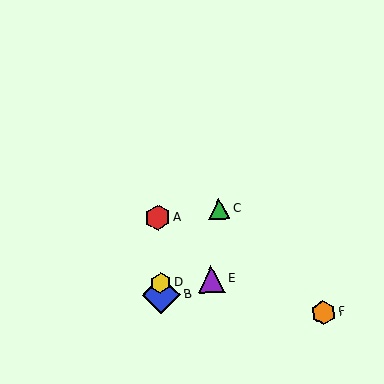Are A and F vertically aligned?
No, A is at x≈158 and F is at x≈323.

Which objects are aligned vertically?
Objects A, B, D are aligned vertically.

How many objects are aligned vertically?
3 objects (A, B, D) are aligned vertically.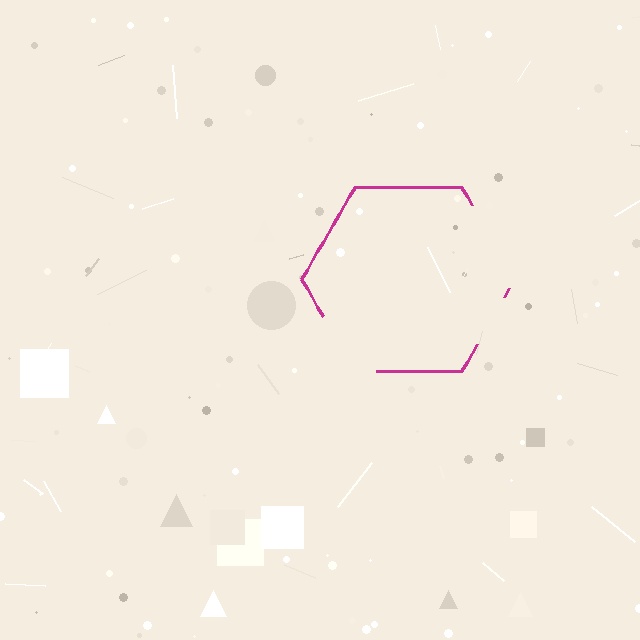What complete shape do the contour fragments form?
The contour fragments form a hexagon.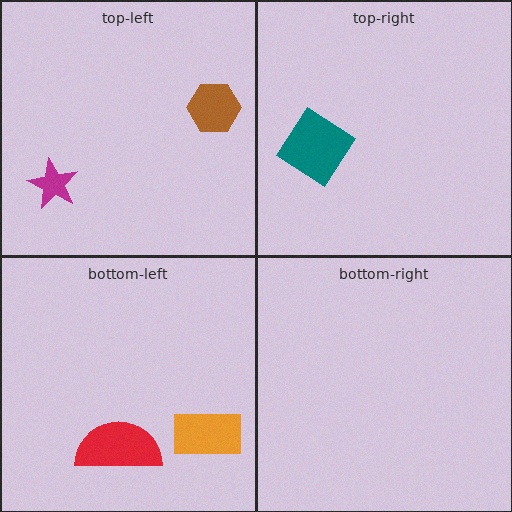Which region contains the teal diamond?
The top-right region.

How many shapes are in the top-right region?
1.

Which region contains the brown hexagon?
The top-left region.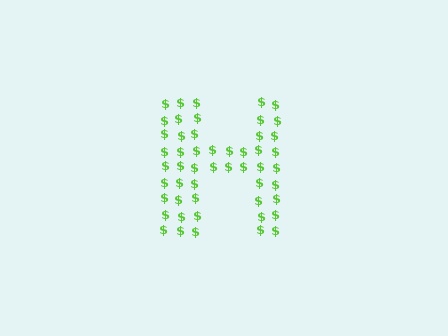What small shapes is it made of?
It is made of small dollar signs.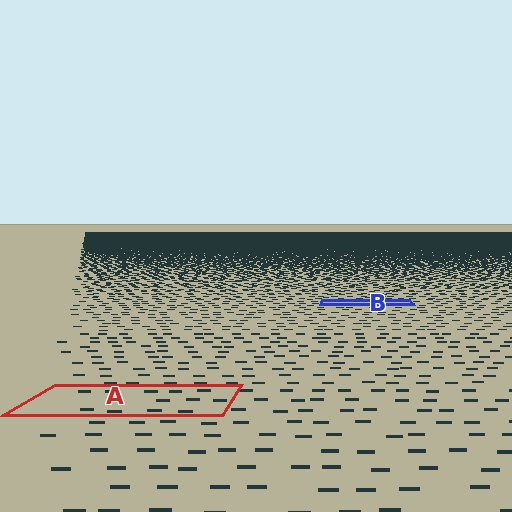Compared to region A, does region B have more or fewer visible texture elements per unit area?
Region B has more texture elements per unit area — they are packed more densely because it is farther away.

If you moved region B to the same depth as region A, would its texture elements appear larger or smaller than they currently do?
They would appear larger. At a closer depth, the same texture elements are projected at a bigger on-screen size.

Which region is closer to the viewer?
Region A is closer. The texture elements there are larger and more spread out.